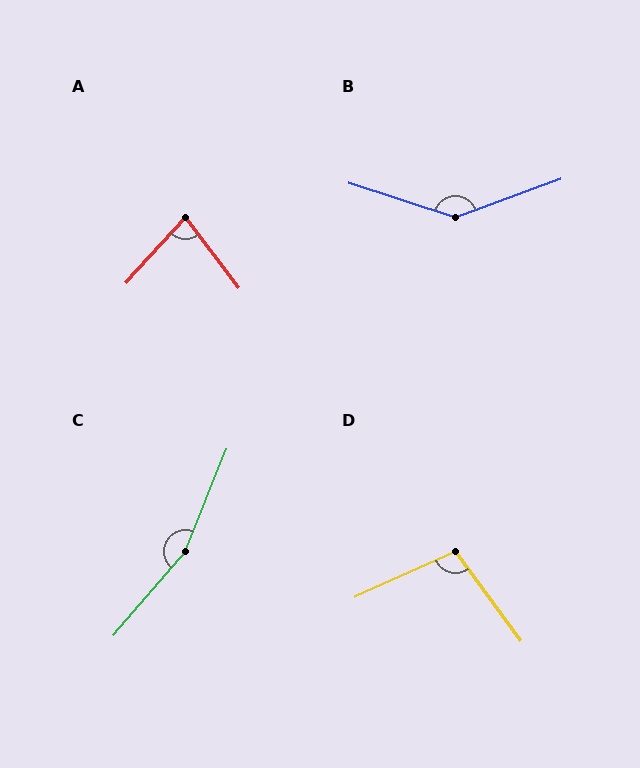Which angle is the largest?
C, at approximately 162 degrees.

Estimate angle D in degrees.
Approximately 102 degrees.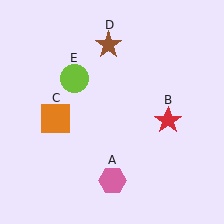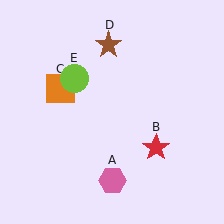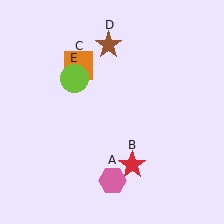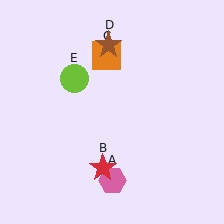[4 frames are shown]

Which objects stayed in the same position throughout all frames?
Pink hexagon (object A) and brown star (object D) and lime circle (object E) remained stationary.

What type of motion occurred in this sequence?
The red star (object B), orange square (object C) rotated clockwise around the center of the scene.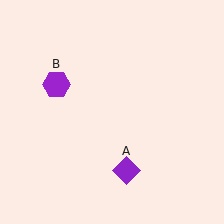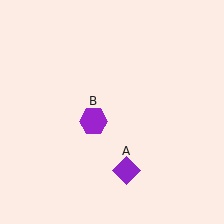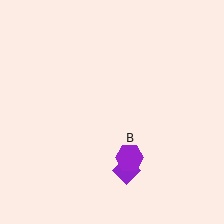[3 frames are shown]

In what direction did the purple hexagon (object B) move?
The purple hexagon (object B) moved down and to the right.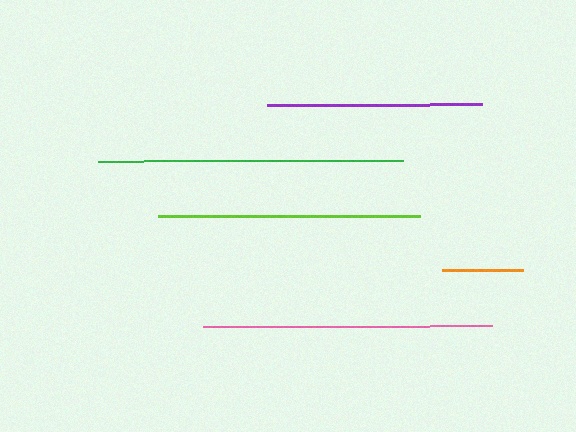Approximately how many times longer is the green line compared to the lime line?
The green line is approximately 1.2 times the length of the lime line.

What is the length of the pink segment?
The pink segment is approximately 289 pixels long.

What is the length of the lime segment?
The lime segment is approximately 263 pixels long.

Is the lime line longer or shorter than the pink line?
The pink line is longer than the lime line.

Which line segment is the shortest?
The orange line is the shortest at approximately 80 pixels.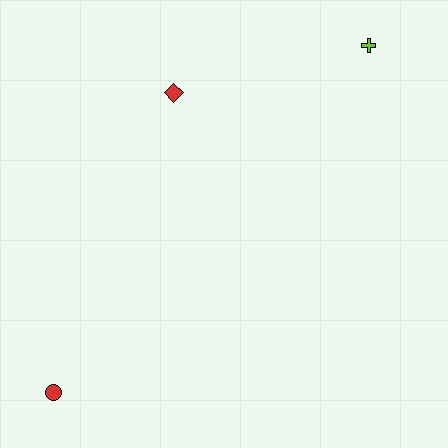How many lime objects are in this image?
There is 1 lime object.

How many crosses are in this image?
There is 1 cross.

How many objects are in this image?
There are 3 objects.